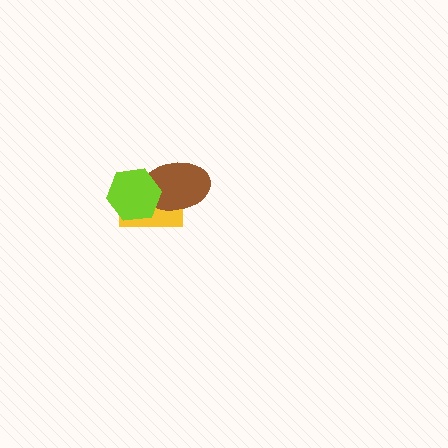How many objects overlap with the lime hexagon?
2 objects overlap with the lime hexagon.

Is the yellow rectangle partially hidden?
Yes, it is partially covered by another shape.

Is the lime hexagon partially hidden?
No, no other shape covers it.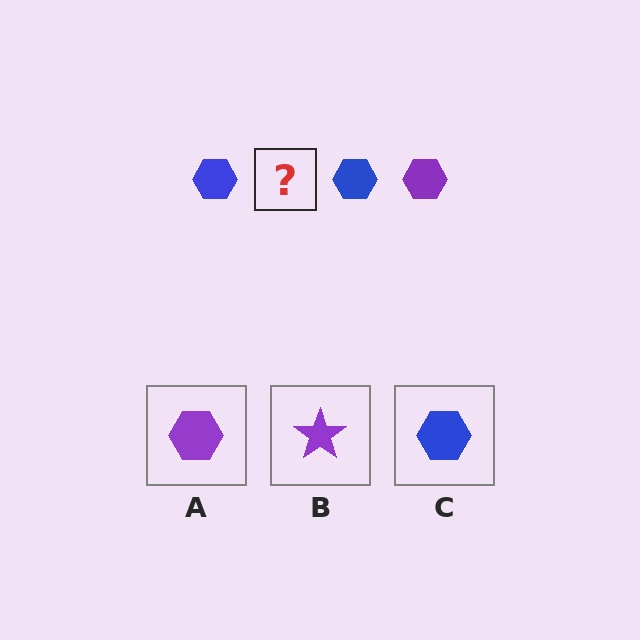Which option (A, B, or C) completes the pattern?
A.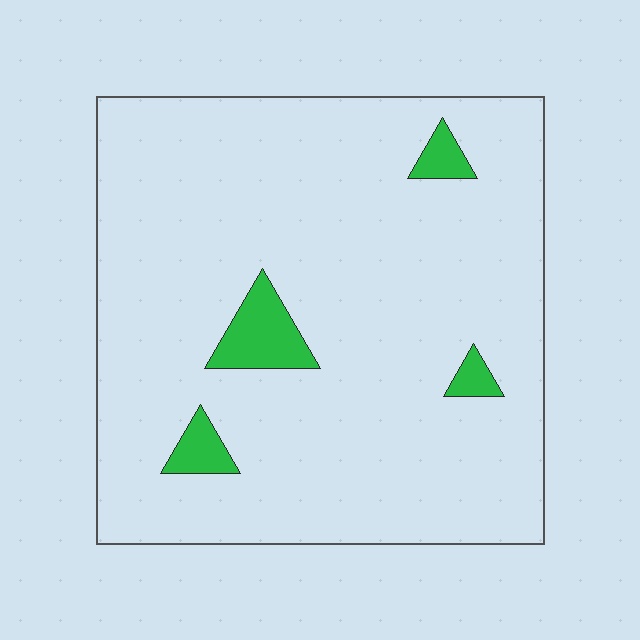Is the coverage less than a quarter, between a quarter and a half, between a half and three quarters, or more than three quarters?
Less than a quarter.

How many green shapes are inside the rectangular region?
4.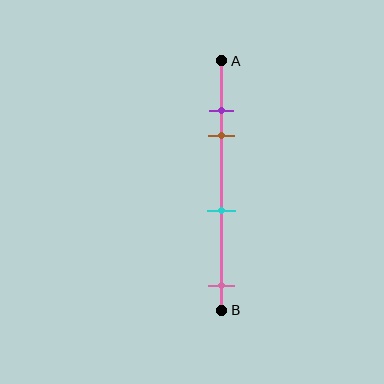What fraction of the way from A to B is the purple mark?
The purple mark is approximately 20% (0.2) of the way from A to B.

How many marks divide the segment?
There are 4 marks dividing the segment.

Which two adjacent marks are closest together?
The purple and brown marks are the closest adjacent pair.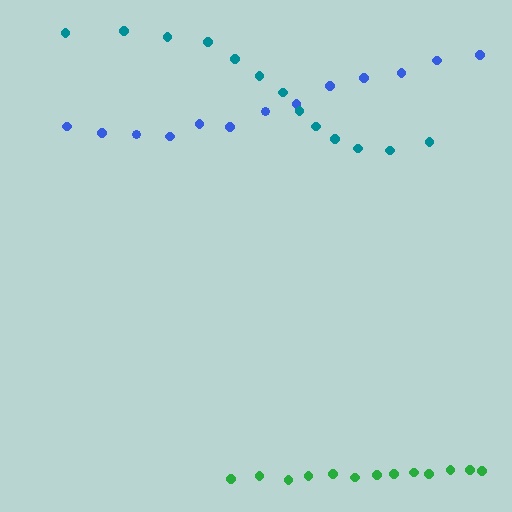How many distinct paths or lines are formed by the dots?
There are 3 distinct paths.